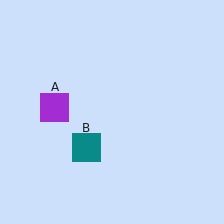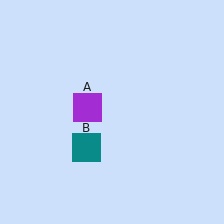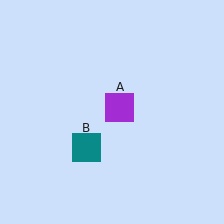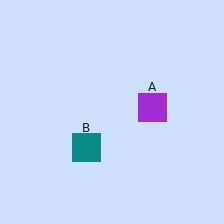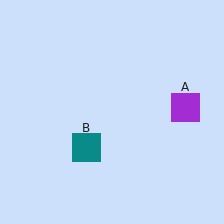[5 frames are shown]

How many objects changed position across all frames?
1 object changed position: purple square (object A).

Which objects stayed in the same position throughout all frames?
Teal square (object B) remained stationary.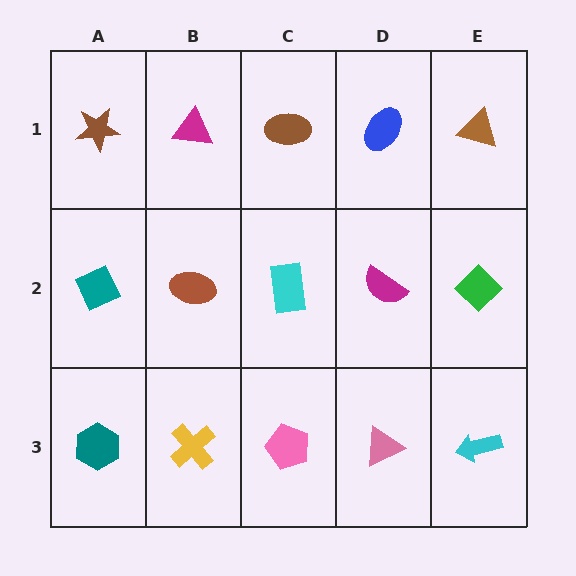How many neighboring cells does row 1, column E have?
2.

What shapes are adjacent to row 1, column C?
A cyan rectangle (row 2, column C), a magenta triangle (row 1, column B), a blue ellipse (row 1, column D).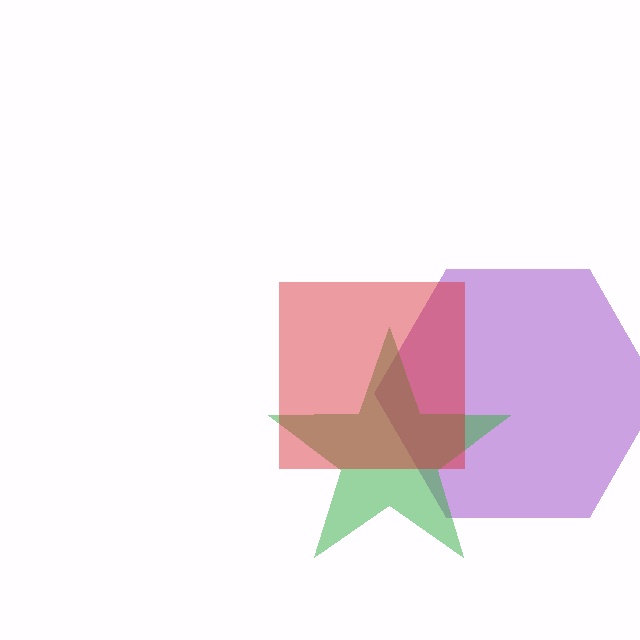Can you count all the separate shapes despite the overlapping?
Yes, there are 3 separate shapes.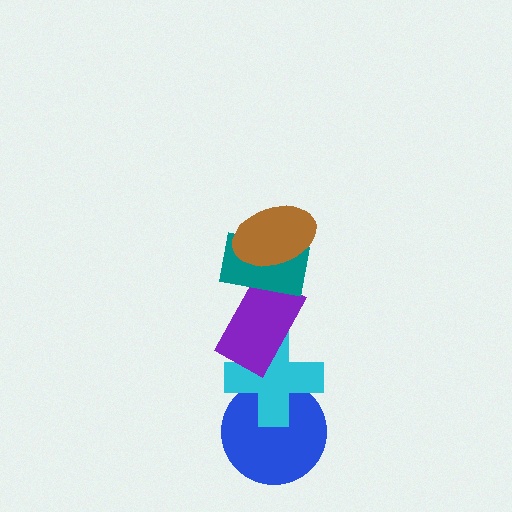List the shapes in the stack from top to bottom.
From top to bottom: the brown ellipse, the teal rectangle, the purple rectangle, the cyan cross, the blue circle.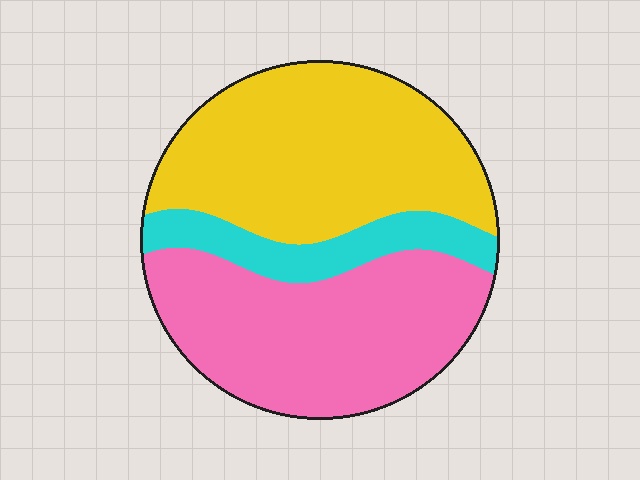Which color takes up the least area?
Cyan, at roughly 15%.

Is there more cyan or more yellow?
Yellow.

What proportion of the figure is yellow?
Yellow covers about 45% of the figure.